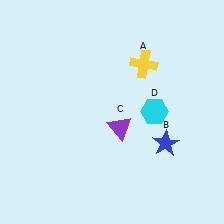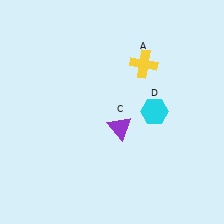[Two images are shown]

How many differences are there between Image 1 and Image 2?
There is 1 difference between the two images.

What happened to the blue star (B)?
The blue star (B) was removed in Image 2. It was in the bottom-right area of Image 1.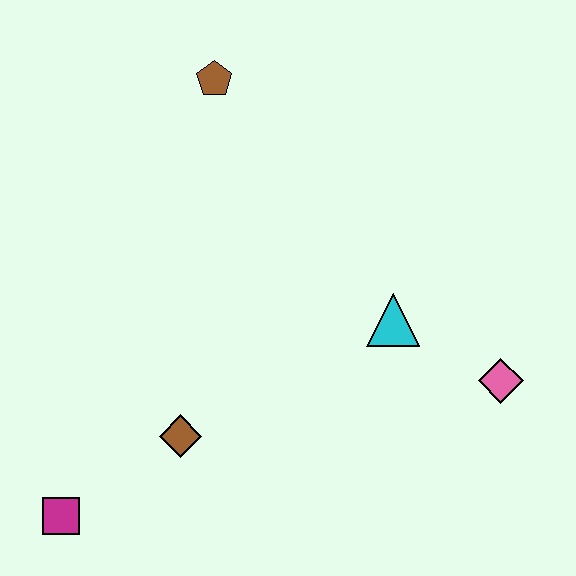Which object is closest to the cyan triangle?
The pink diamond is closest to the cyan triangle.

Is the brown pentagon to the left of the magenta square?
No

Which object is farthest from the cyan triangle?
The magenta square is farthest from the cyan triangle.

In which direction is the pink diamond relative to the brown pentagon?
The pink diamond is below the brown pentagon.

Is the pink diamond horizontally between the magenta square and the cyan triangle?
No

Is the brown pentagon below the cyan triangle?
No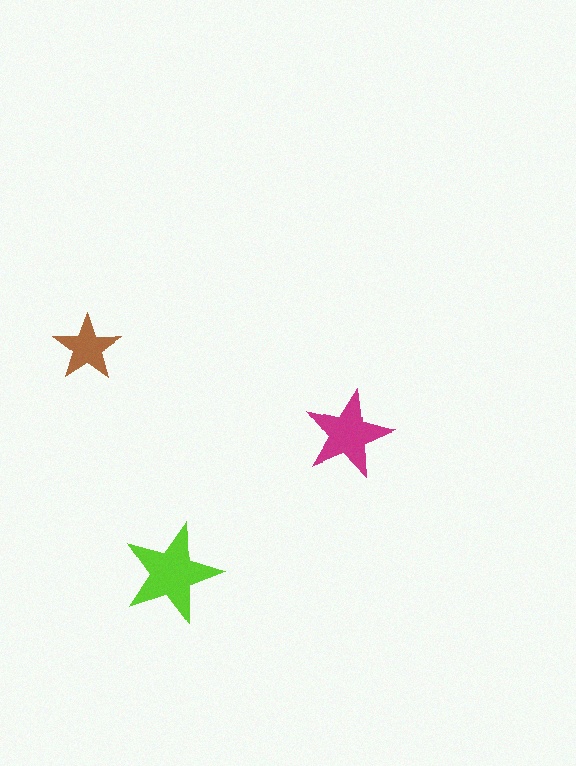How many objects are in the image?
There are 3 objects in the image.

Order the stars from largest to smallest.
the lime one, the magenta one, the brown one.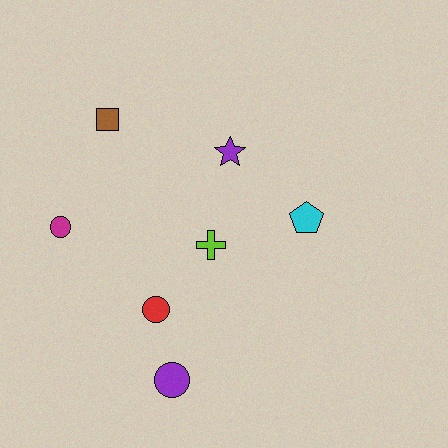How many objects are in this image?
There are 7 objects.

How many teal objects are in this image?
There are no teal objects.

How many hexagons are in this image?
There are no hexagons.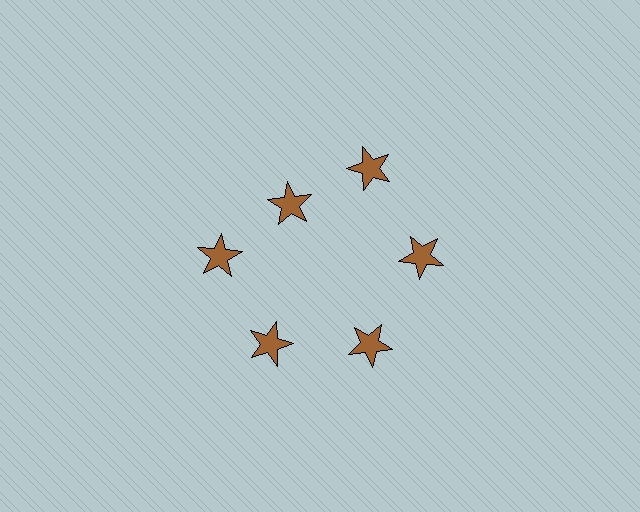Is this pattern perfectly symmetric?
No. The 6 brown stars are arranged in a ring, but one element near the 11 o'clock position is pulled inward toward the center, breaking the 6-fold rotational symmetry.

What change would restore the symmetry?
The symmetry would be restored by moving it outward, back onto the ring so that all 6 stars sit at equal angles and equal distance from the center.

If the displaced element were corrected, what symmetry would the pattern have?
It would have 6-fold rotational symmetry — the pattern would map onto itself every 60 degrees.